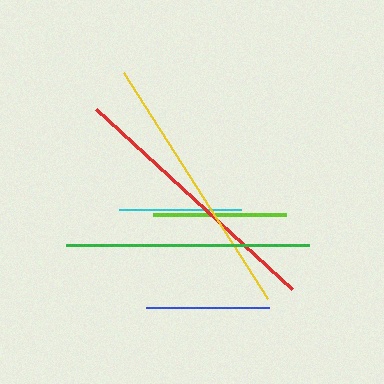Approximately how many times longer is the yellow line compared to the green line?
The yellow line is approximately 1.1 times the length of the green line.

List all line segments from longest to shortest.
From longest to shortest: yellow, red, green, lime, blue, cyan.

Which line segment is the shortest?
The cyan line is the shortest at approximately 122 pixels.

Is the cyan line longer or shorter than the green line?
The green line is longer than the cyan line.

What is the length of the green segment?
The green segment is approximately 243 pixels long.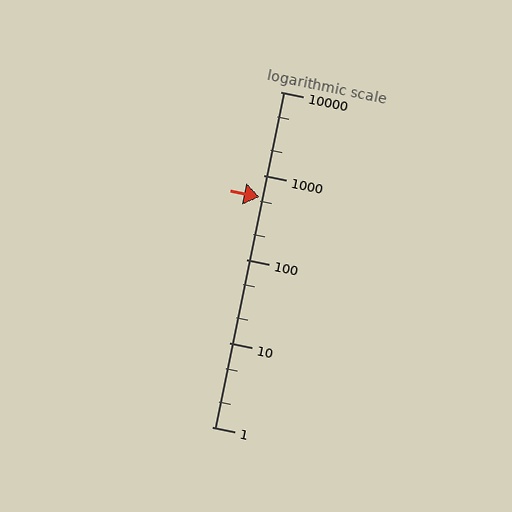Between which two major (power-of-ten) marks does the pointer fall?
The pointer is between 100 and 1000.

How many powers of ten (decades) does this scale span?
The scale spans 4 decades, from 1 to 10000.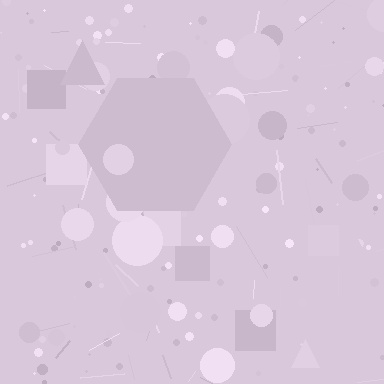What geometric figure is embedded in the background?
A hexagon is embedded in the background.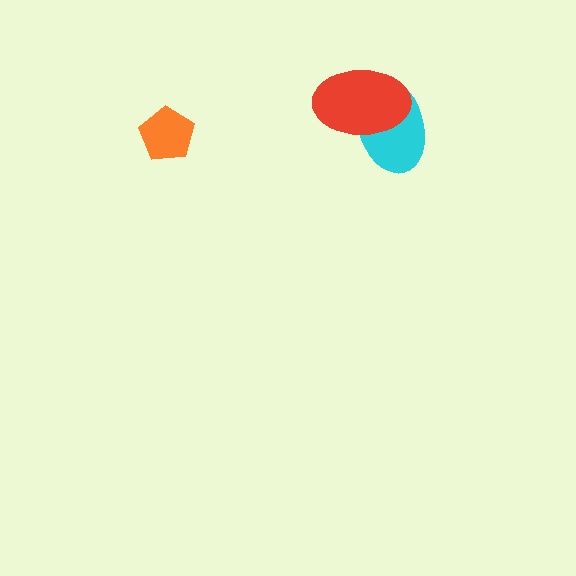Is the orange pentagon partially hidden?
No, no other shape covers it.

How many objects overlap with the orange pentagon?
0 objects overlap with the orange pentagon.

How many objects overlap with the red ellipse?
1 object overlaps with the red ellipse.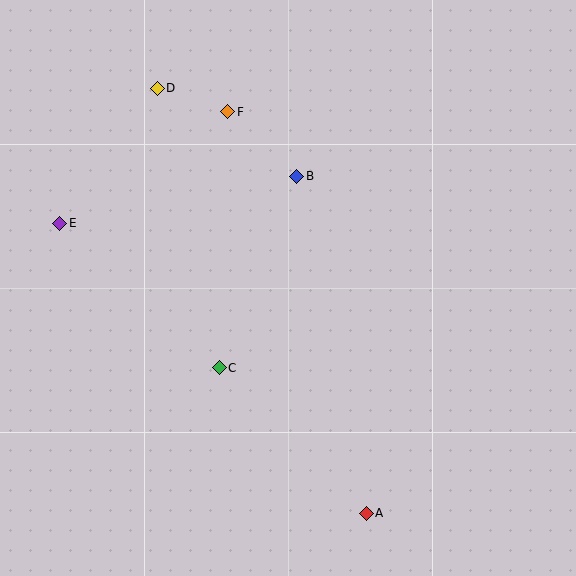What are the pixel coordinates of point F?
Point F is at (228, 112).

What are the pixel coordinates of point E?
Point E is at (60, 223).